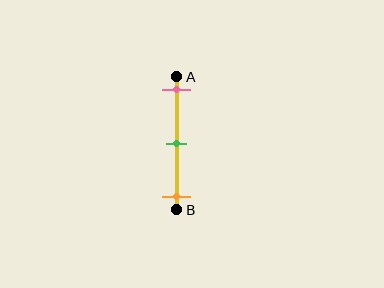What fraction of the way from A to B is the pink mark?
The pink mark is approximately 10% (0.1) of the way from A to B.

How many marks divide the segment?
There are 3 marks dividing the segment.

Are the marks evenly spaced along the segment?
Yes, the marks are approximately evenly spaced.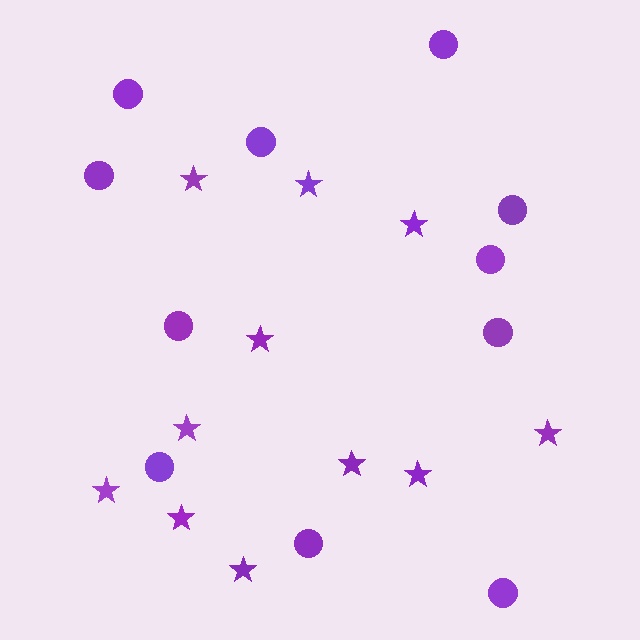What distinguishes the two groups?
There are 2 groups: one group of circles (11) and one group of stars (11).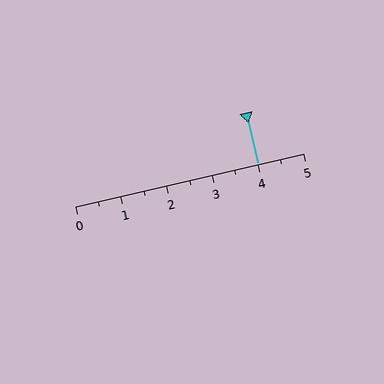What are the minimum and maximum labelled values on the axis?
The axis runs from 0 to 5.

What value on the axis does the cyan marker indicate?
The marker indicates approximately 4.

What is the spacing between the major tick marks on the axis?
The major ticks are spaced 1 apart.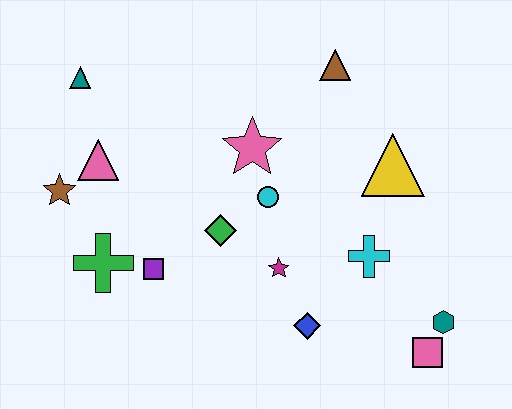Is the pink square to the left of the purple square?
No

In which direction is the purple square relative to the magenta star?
The purple square is to the left of the magenta star.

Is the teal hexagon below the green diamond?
Yes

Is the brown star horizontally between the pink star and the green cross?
No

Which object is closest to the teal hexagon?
The pink square is closest to the teal hexagon.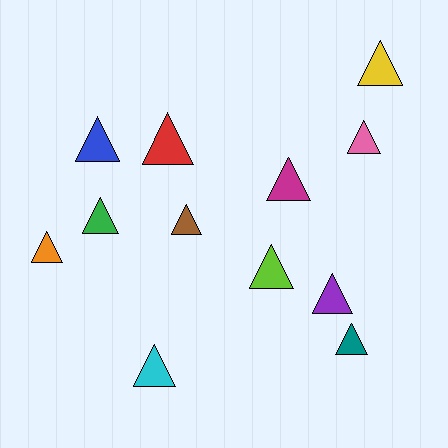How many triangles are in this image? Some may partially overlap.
There are 12 triangles.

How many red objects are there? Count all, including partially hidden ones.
There is 1 red object.